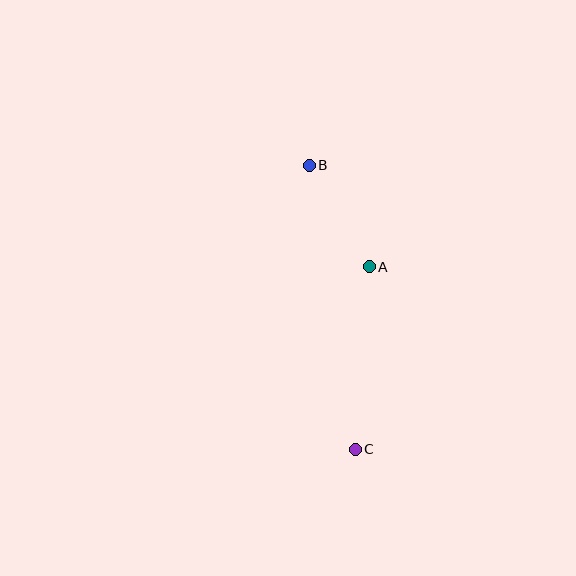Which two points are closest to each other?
Points A and B are closest to each other.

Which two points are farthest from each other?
Points B and C are farthest from each other.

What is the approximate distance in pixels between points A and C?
The distance between A and C is approximately 183 pixels.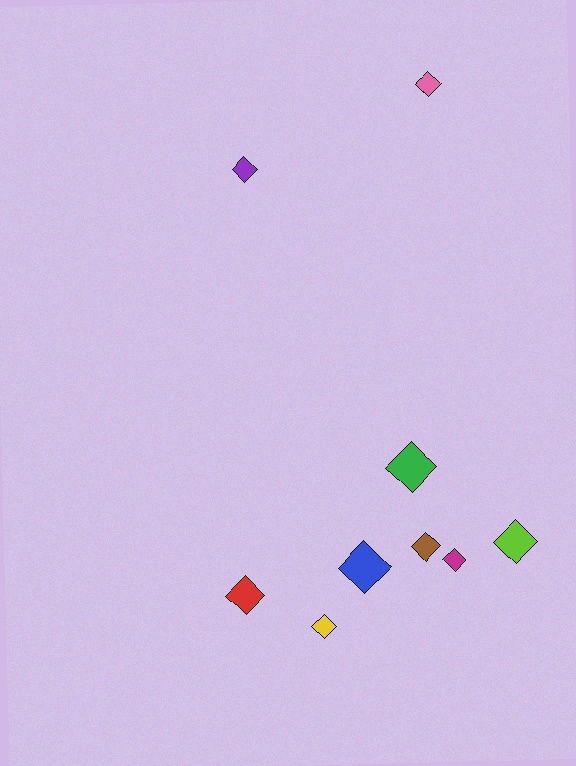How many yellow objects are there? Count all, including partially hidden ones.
There is 1 yellow object.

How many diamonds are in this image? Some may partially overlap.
There are 9 diamonds.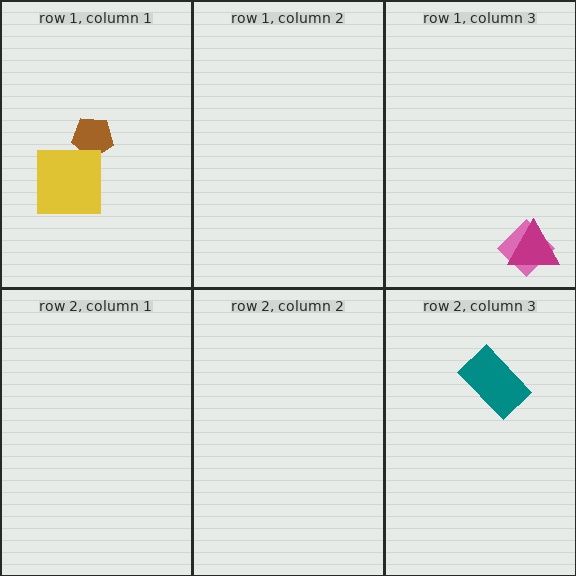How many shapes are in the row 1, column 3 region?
2.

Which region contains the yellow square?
The row 1, column 1 region.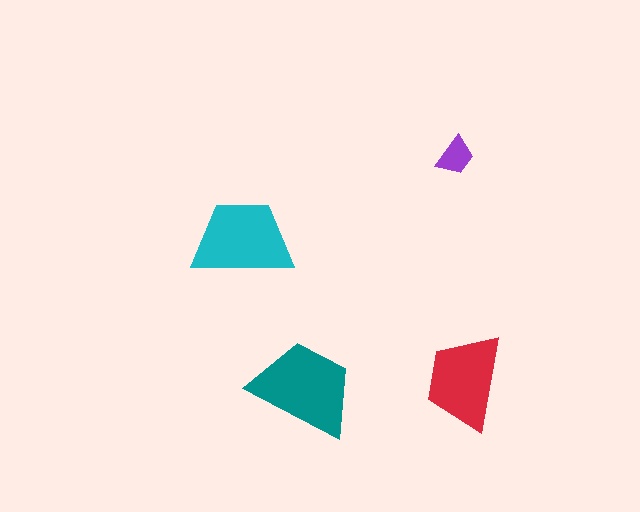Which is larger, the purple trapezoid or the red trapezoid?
The red one.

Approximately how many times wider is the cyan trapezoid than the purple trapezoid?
About 2.5 times wider.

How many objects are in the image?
There are 4 objects in the image.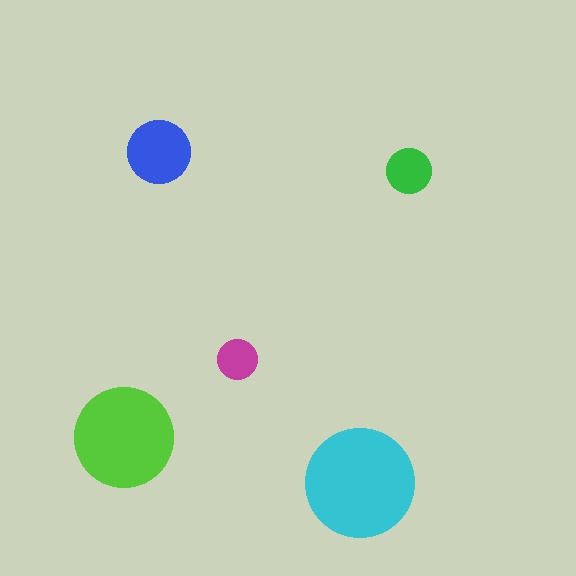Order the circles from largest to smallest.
the cyan one, the lime one, the blue one, the green one, the magenta one.